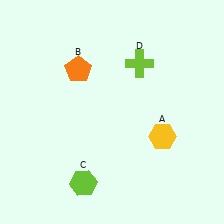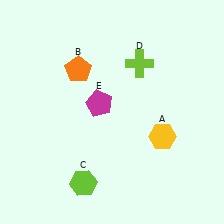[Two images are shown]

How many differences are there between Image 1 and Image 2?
There is 1 difference between the two images.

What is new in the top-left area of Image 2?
A magenta pentagon (E) was added in the top-left area of Image 2.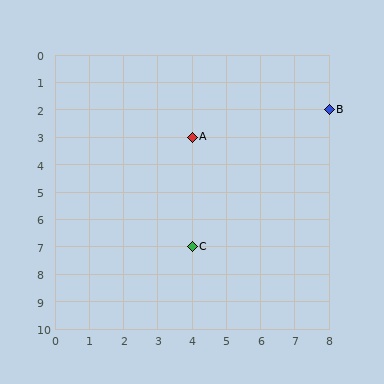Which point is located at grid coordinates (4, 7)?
Point C is at (4, 7).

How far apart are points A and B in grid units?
Points A and B are 4 columns and 1 row apart (about 4.1 grid units diagonally).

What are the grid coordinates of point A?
Point A is at grid coordinates (4, 3).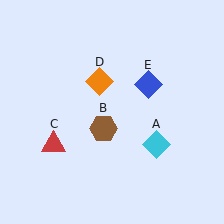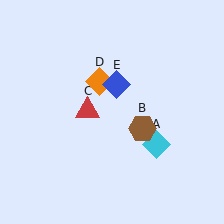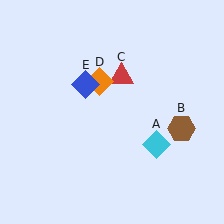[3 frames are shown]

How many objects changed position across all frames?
3 objects changed position: brown hexagon (object B), red triangle (object C), blue diamond (object E).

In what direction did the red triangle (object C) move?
The red triangle (object C) moved up and to the right.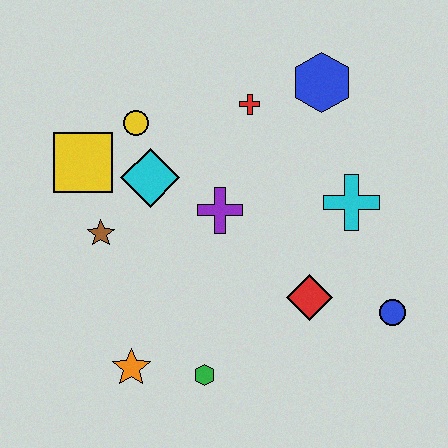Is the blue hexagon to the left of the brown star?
No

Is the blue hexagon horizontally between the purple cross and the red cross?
No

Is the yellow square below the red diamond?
No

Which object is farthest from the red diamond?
The yellow square is farthest from the red diamond.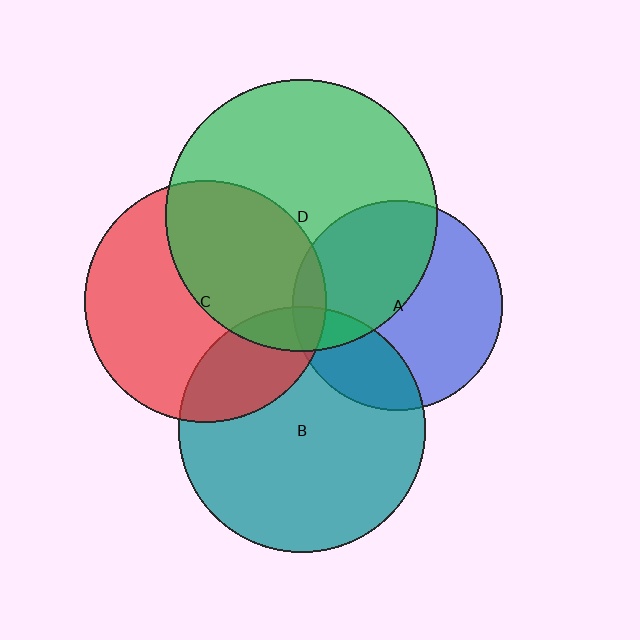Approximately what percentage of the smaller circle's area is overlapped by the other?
Approximately 10%.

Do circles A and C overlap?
Yes.